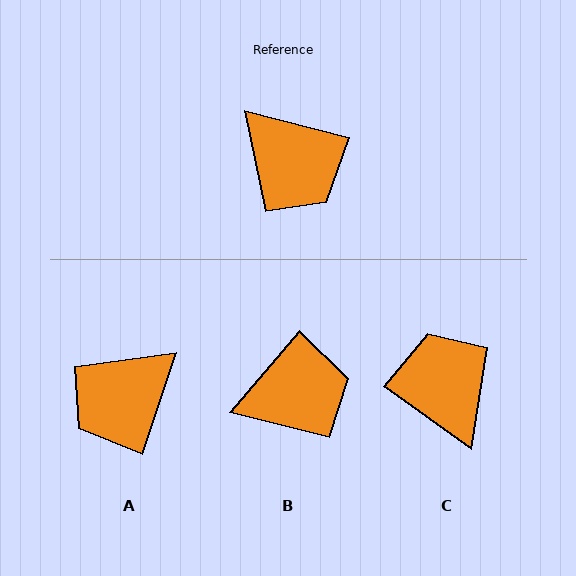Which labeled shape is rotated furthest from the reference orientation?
C, about 159 degrees away.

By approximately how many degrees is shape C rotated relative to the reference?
Approximately 159 degrees counter-clockwise.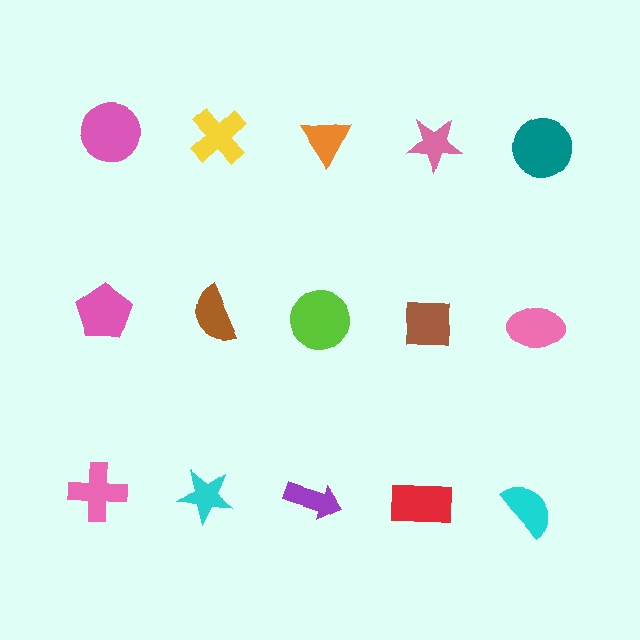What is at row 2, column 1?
A pink pentagon.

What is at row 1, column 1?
A pink circle.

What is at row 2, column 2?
A brown semicircle.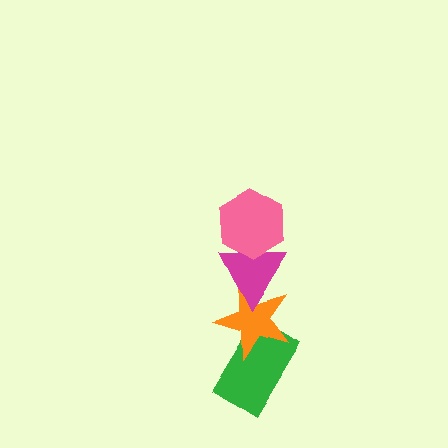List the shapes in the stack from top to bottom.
From top to bottom: the pink hexagon, the magenta triangle, the orange star, the green rectangle.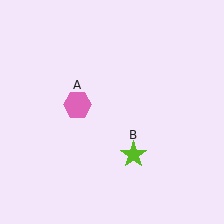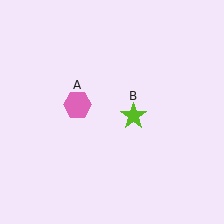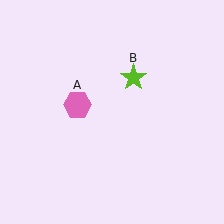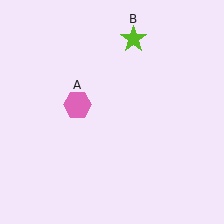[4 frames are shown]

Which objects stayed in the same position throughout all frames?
Pink hexagon (object A) remained stationary.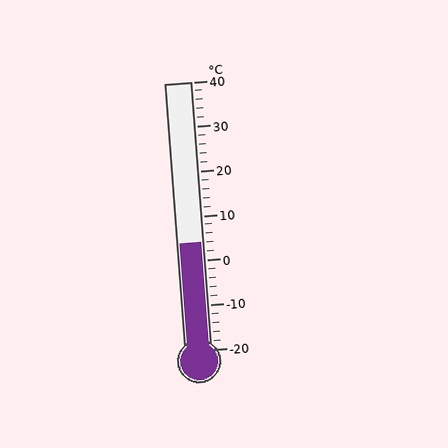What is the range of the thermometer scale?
The thermometer scale ranges from -20°C to 40°C.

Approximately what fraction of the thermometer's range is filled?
The thermometer is filled to approximately 40% of its range.